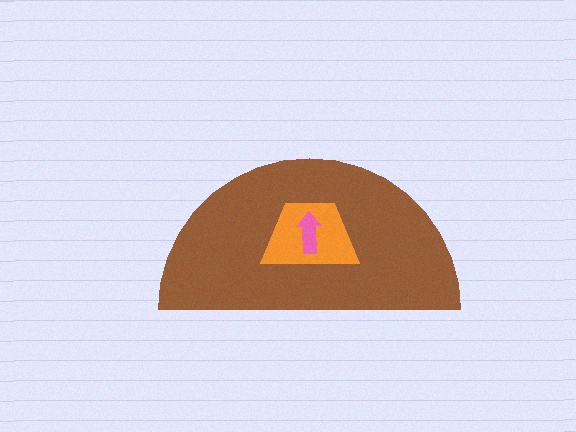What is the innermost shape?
The pink arrow.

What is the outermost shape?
The brown semicircle.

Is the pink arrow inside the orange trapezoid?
Yes.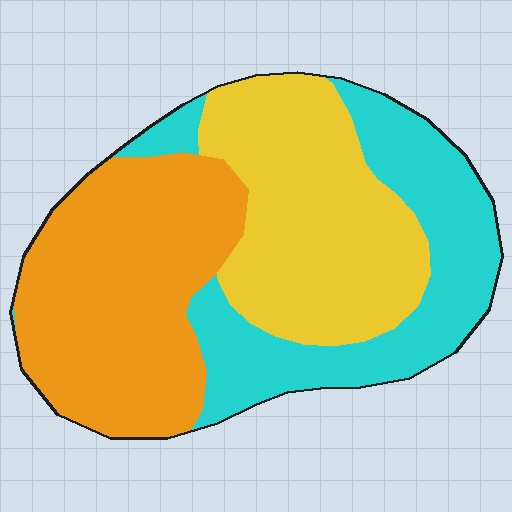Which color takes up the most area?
Orange, at roughly 35%.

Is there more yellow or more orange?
Orange.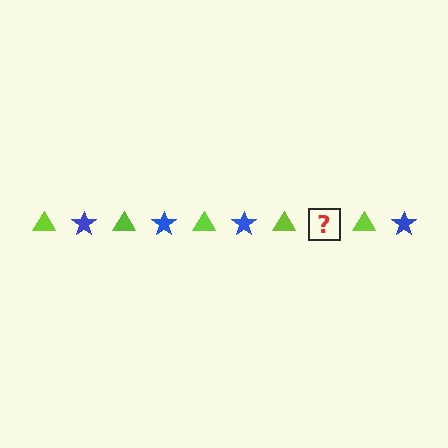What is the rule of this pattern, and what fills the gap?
The rule is that the pattern alternates between lime triangle and blue star. The gap should be filled with a blue star.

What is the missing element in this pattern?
The missing element is a blue star.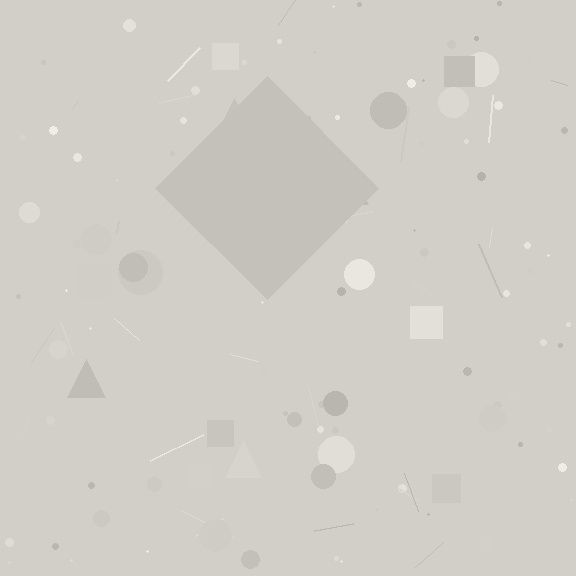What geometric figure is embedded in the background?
A diamond is embedded in the background.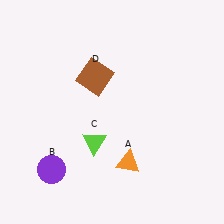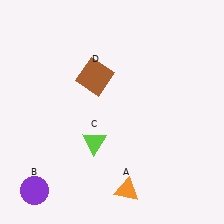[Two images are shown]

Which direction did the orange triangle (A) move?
The orange triangle (A) moved down.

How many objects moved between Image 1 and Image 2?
2 objects moved between the two images.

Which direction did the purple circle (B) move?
The purple circle (B) moved down.